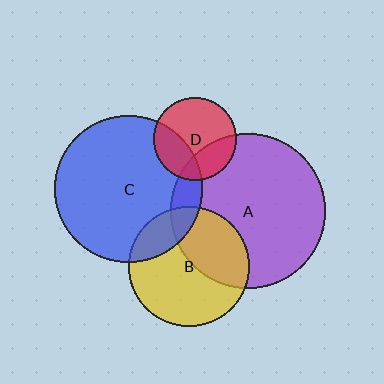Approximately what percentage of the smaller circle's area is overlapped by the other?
Approximately 30%.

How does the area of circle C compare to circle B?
Approximately 1.5 times.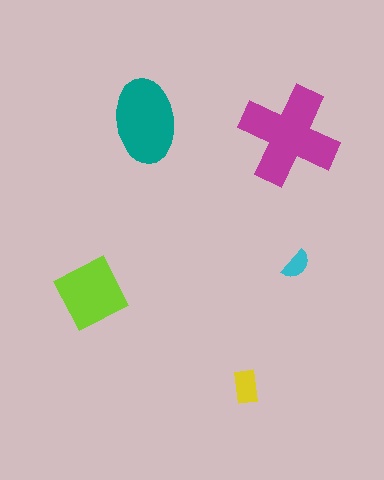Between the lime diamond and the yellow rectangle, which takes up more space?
The lime diamond.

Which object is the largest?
The magenta cross.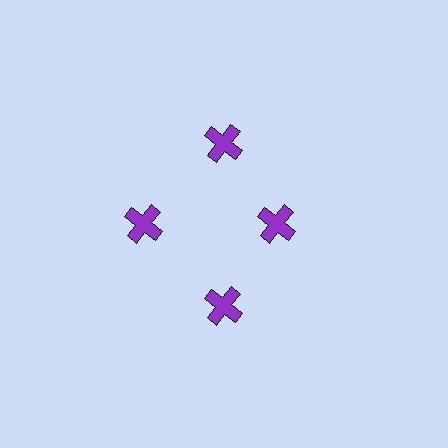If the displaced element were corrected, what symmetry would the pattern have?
It would have 4-fold rotational symmetry — the pattern would map onto itself every 90 degrees.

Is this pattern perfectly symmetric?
No. The 4 purple crosses are arranged in a ring, but one element near the 3 o'clock position is pulled inward toward the center, breaking the 4-fold rotational symmetry.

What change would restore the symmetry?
The symmetry would be restored by moving it outward, back onto the ring so that all 4 crosses sit at equal angles and equal distance from the center.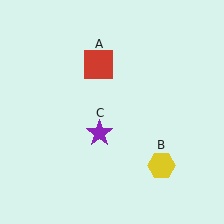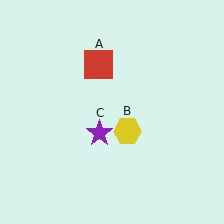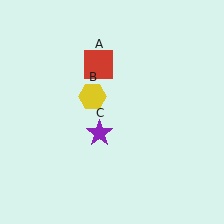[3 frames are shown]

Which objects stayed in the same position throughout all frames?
Red square (object A) and purple star (object C) remained stationary.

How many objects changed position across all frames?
1 object changed position: yellow hexagon (object B).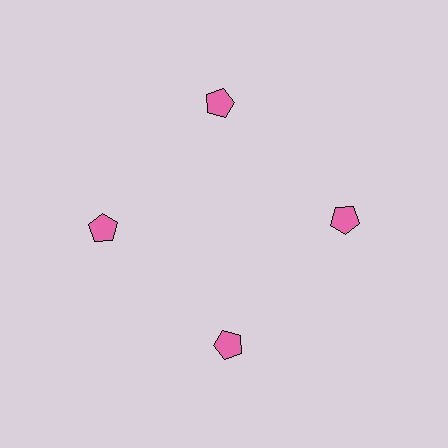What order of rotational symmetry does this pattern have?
This pattern has 4-fold rotational symmetry.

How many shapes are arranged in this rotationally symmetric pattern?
There are 4 shapes, arranged in 4 groups of 1.